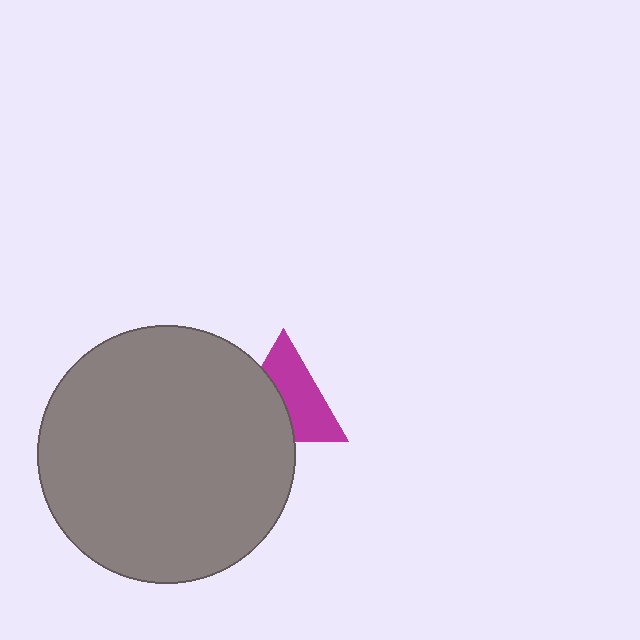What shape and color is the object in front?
The object in front is a gray circle.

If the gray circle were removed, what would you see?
You would see the complete magenta triangle.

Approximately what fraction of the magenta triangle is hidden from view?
Roughly 44% of the magenta triangle is hidden behind the gray circle.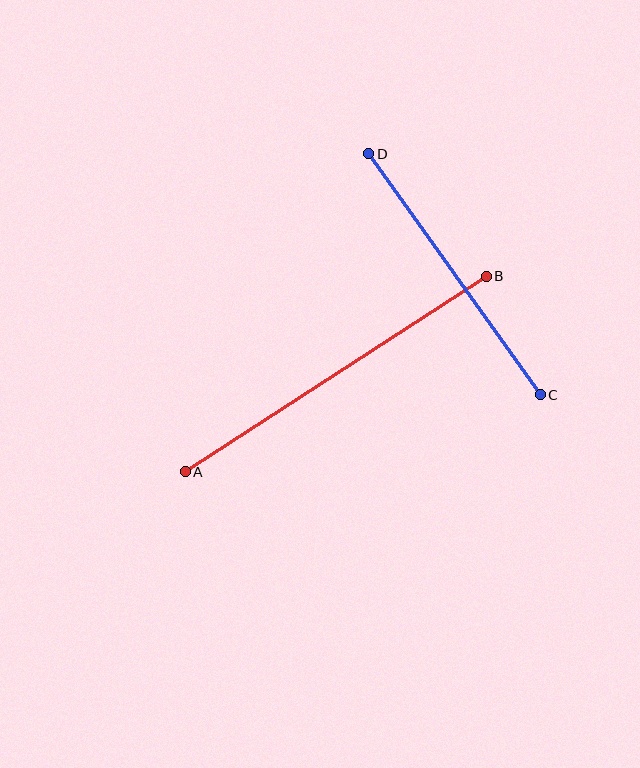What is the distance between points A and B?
The distance is approximately 359 pixels.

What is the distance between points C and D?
The distance is approximately 296 pixels.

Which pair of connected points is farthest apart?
Points A and B are farthest apart.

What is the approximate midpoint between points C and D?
The midpoint is at approximately (454, 274) pixels.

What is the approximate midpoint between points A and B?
The midpoint is at approximately (336, 374) pixels.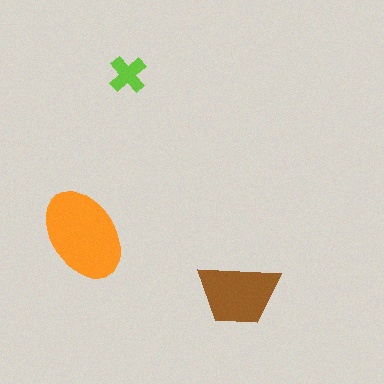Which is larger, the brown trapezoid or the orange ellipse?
The orange ellipse.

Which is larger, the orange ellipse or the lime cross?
The orange ellipse.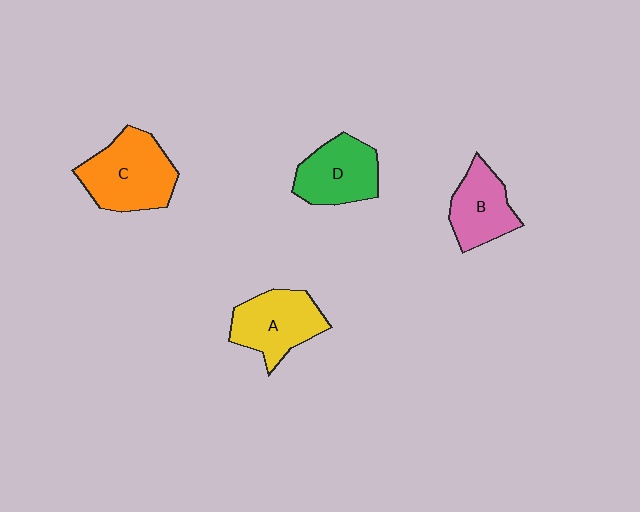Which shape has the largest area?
Shape C (orange).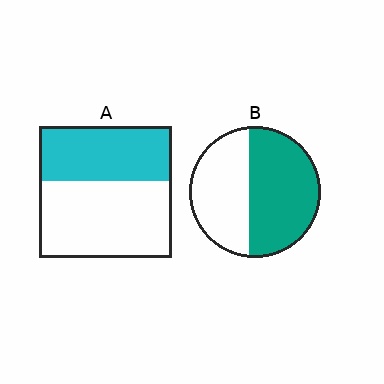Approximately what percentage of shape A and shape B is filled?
A is approximately 40% and B is approximately 55%.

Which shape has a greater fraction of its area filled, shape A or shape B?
Shape B.